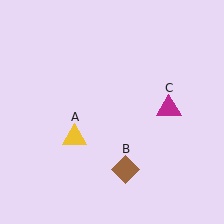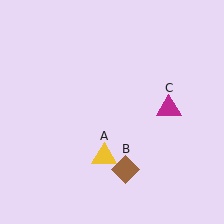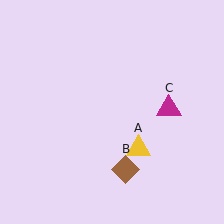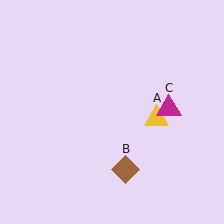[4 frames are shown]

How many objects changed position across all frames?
1 object changed position: yellow triangle (object A).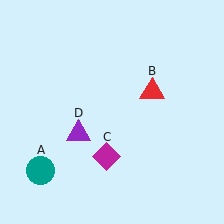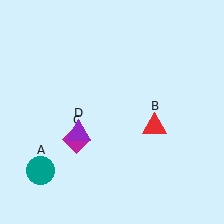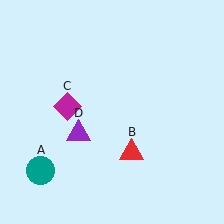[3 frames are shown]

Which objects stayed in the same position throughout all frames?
Teal circle (object A) and purple triangle (object D) remained stationary.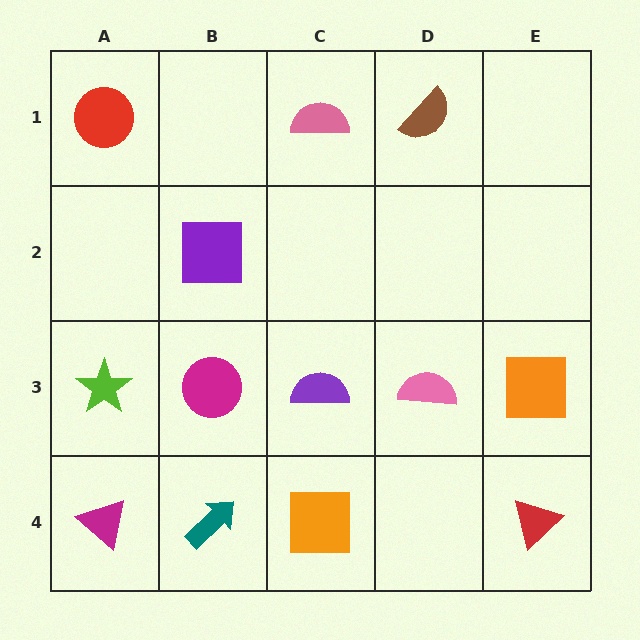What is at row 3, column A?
A lime star.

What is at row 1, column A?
A red circle.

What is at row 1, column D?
A brown semicircle.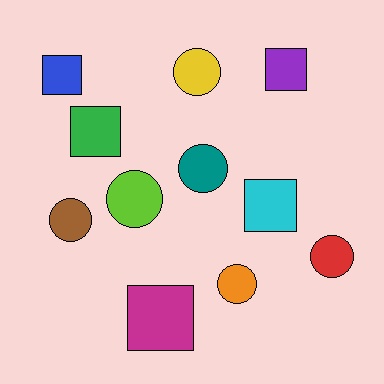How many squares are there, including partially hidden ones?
There are 5 squares.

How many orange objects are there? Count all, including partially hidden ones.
There is 1 orange object.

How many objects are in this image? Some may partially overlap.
There are 11 objects.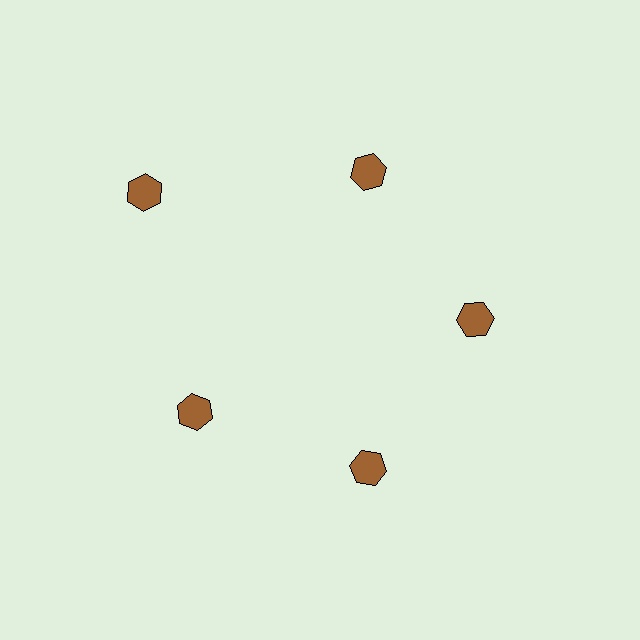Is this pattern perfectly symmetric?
No. The 5 brown hexagons are arranged in a ring, but one element near the 10 o'clock position is pushed outward from the center, breaking the 5-fold rotational symmetry.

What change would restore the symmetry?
The symmetry would be restored by moving it inward, back onto the ring so that all 5 hexagons sit at equal angles and equal distance from the center.